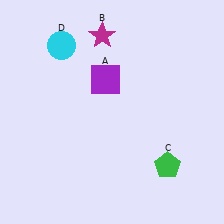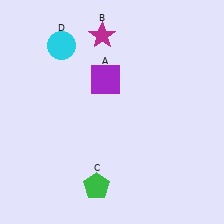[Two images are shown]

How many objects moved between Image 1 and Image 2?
1 object moved between the two images.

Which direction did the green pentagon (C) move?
The green pentagon (C) moved left.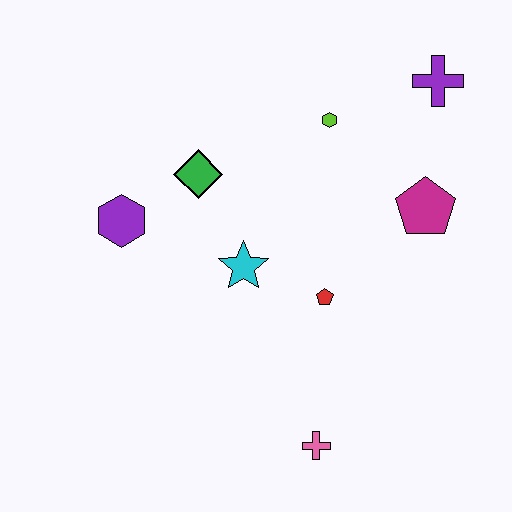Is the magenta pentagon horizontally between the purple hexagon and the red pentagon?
No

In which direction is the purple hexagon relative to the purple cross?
The purple hexagon is to the left of the purple cross.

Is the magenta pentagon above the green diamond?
No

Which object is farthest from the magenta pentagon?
The purple hexagon is farthest from the magenta pentagon.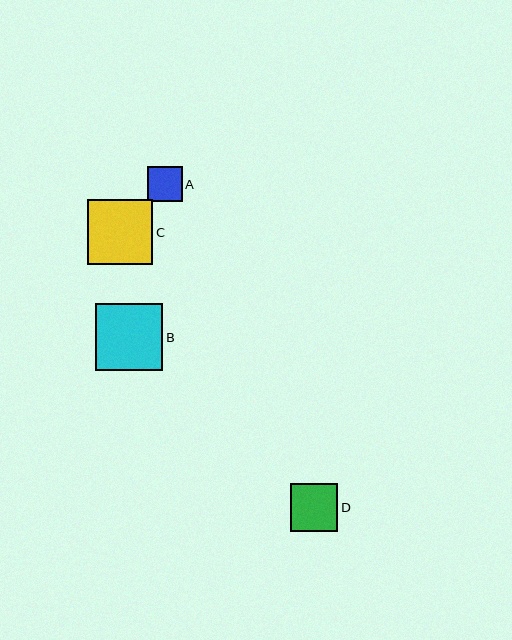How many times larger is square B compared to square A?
Square B is approximately 1.9 times the size of square A.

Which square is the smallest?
Square A is the smallest with a size of approximately 35 pixels.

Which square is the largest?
Square B is the largest with a size of approximately 67 pixels.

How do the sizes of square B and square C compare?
Square B and square C are approximately the same size.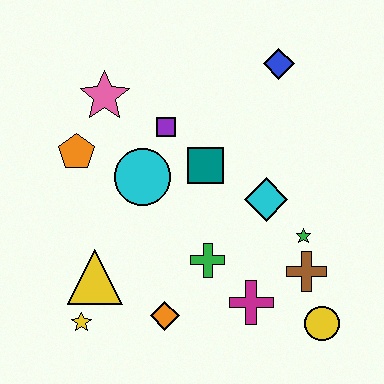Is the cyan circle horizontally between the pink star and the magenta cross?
Yes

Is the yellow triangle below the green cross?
Yes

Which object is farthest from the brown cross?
The pink star is farthest from the brown cross.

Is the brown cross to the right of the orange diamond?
Yes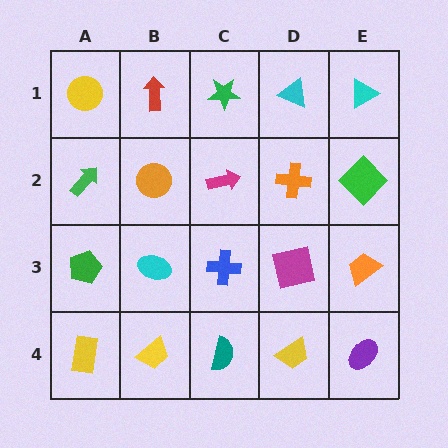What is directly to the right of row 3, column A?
A cyan ellipse.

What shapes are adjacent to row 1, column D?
An orange cross (row 2, column D), a green star (row 1, column C), a cyan triangle (row 1, column E).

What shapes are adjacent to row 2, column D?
A cyan triangle (row 1, column D), a magenta square (row 3, column D), a magenta arrow (row 2, column C), a green diamond (row 2, column E).